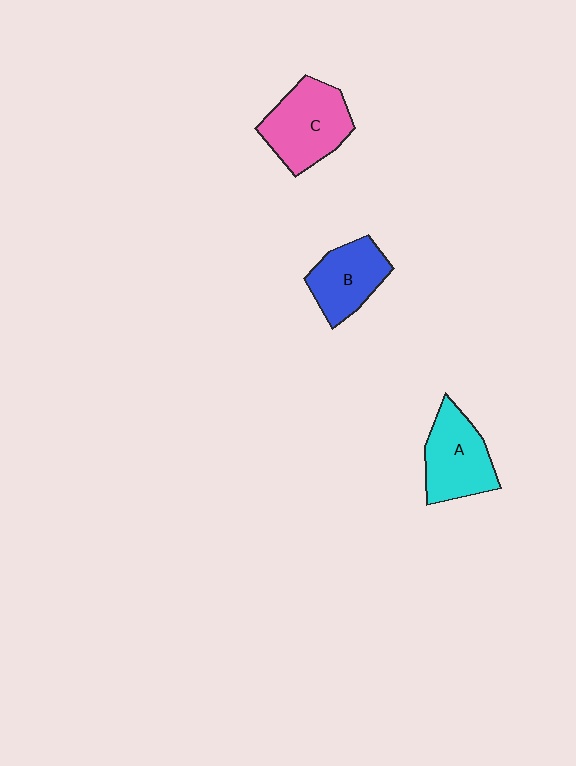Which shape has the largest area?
Shape C (pink).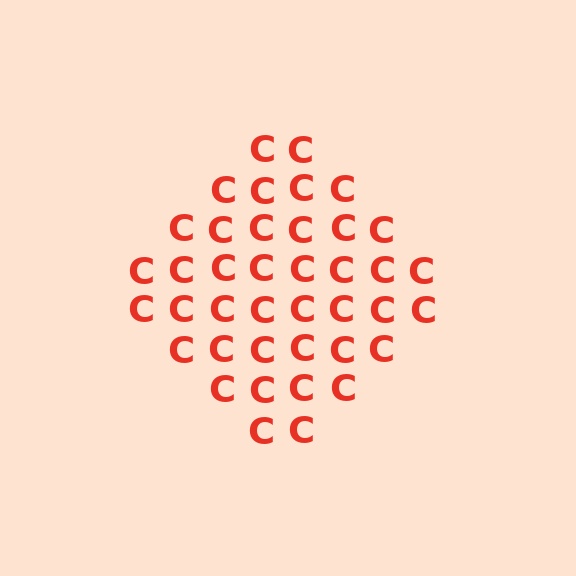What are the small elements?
The small elements are letter C's.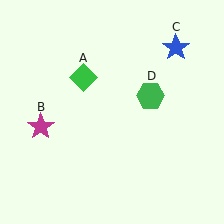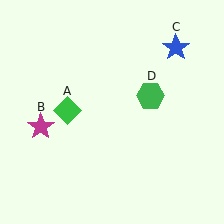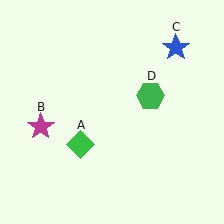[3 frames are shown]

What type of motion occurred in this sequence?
The green diamond (object A) rotated counterclockwise around the center of the scene.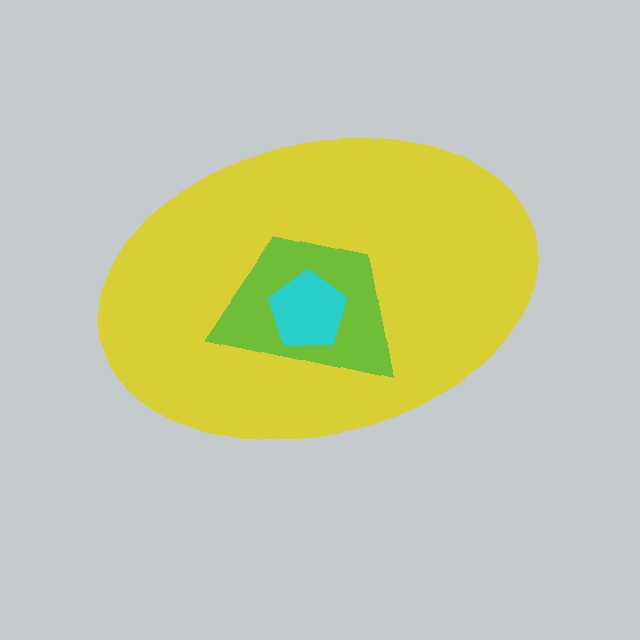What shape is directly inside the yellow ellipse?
The lime trapezoid.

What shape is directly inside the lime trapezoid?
The cyan pentagon.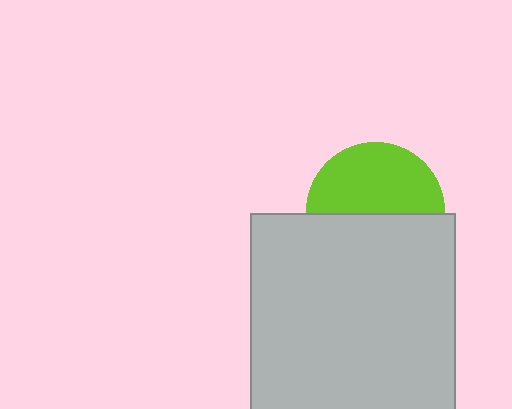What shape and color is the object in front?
The object in front is a light gray square.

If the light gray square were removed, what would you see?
You would see the complete lime circle.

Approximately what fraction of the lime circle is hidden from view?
Roughly 48% of the lime circle is hidden behind the light gray square.